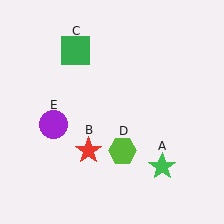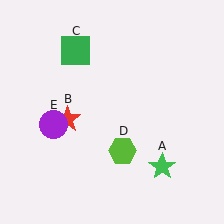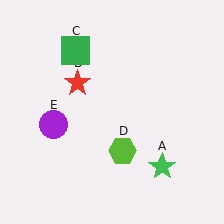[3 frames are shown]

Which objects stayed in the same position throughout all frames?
Green star (object A) and green square (object C) and lime hexagon (object D) and purple circle (object E) remained stationary.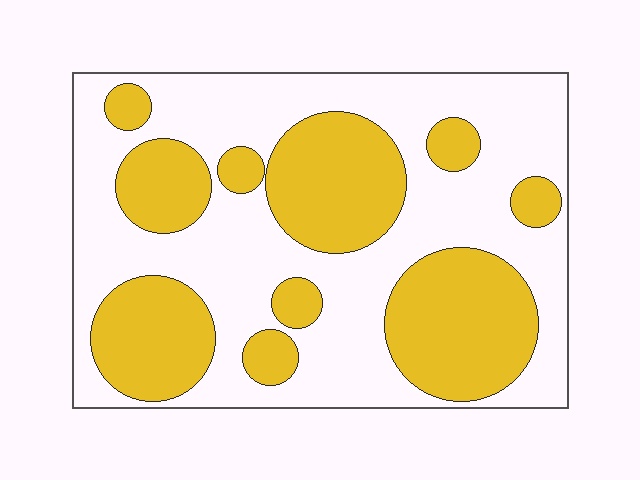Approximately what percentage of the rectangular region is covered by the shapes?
Approximately 40%.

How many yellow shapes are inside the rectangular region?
10.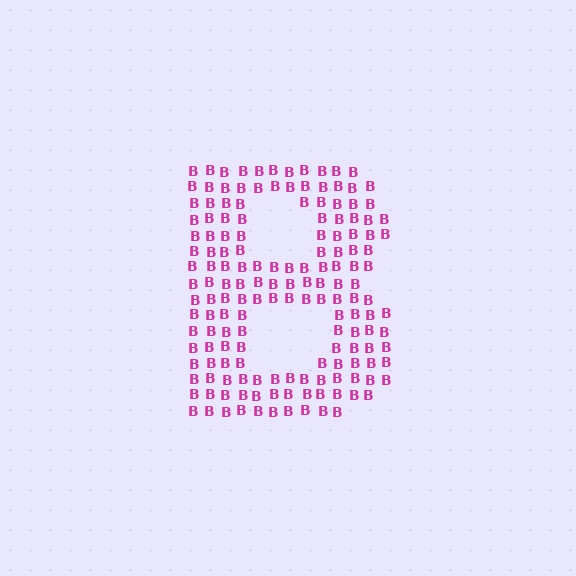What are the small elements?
The small elements are letter B's.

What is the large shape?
The large shape is the letter B.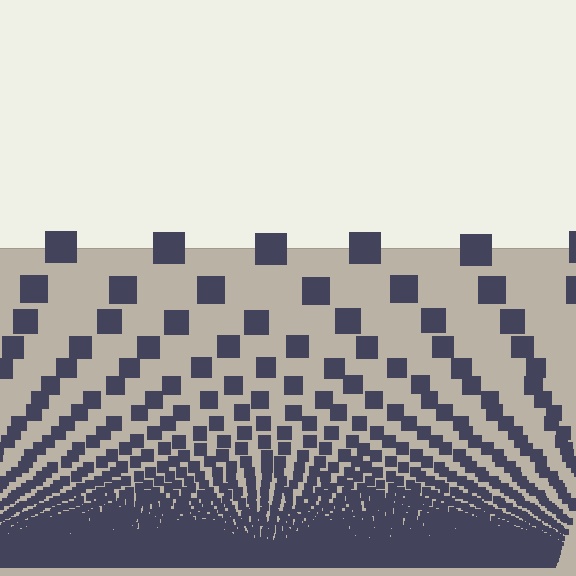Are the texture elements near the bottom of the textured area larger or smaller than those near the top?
Smaller. The gradient is inverted — elements near the bottom are smaller and denser.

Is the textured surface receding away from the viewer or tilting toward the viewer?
The surface appears to tilt toward the viewer. Texture elements get larger and sparser toward the top.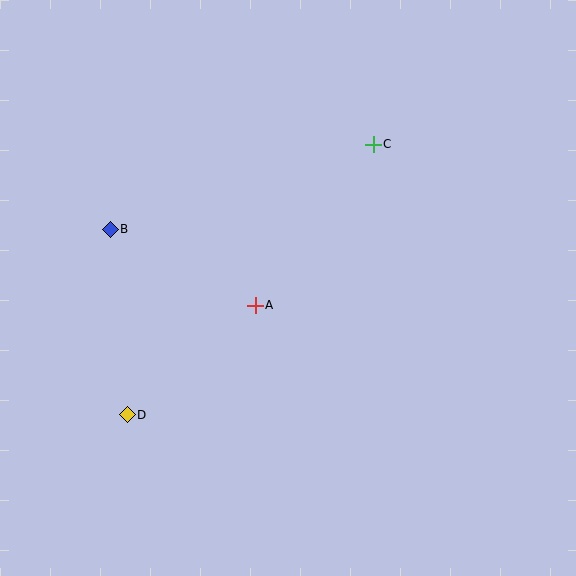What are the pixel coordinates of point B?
Point B is at (110, 229).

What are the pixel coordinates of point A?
Point A is at (255, 305).